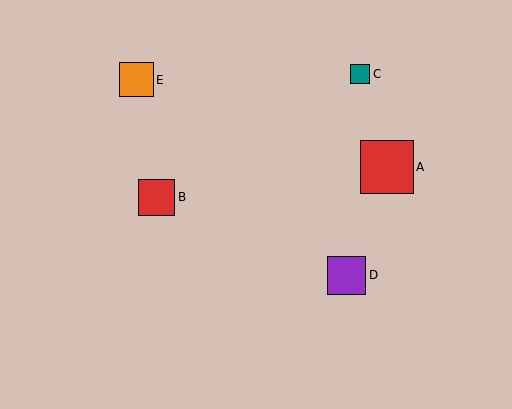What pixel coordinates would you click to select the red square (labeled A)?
Click at (387, 167) to select the red square A.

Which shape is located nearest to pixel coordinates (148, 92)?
The orange square (labeled E) at (136, 80) is nearest to that location.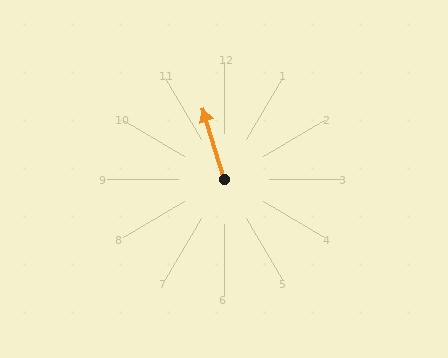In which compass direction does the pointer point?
North.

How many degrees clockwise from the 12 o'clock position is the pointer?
Approximately 343 degrees.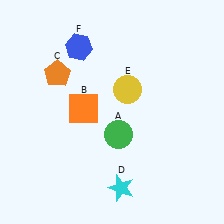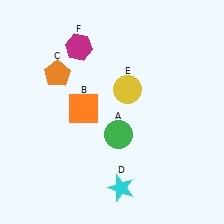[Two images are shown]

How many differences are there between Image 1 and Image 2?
There is 1 difference between the two images.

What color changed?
The hexagon (F) changed from blue in Image 1 to magenta in Image 2.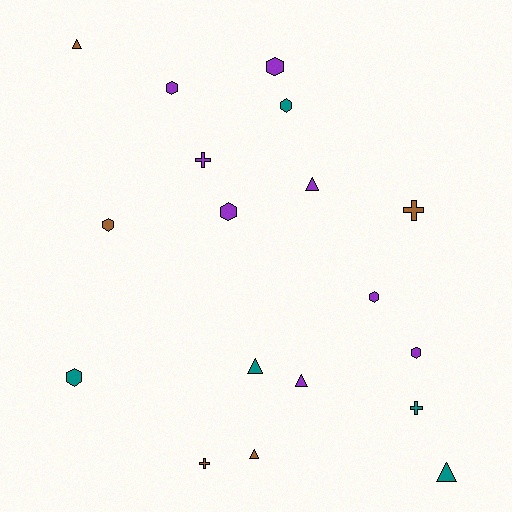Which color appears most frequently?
Purple, with 8 objects.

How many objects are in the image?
There are 18 objects.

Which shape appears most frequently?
Hexagon, with 8 objects.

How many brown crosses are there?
There are 2 brown crosses.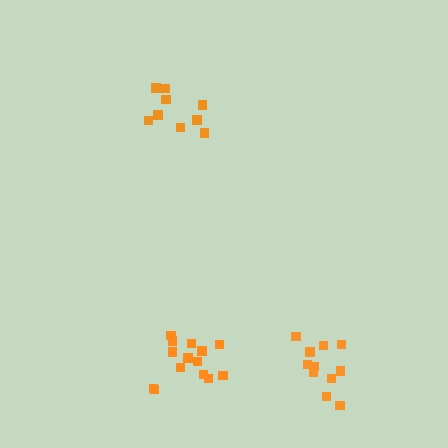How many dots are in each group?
Group 1: 9 dots, Group 2: 11 dots, Group 3: 14 dots (34 total).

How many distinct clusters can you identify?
There are 3 distinct clusters.